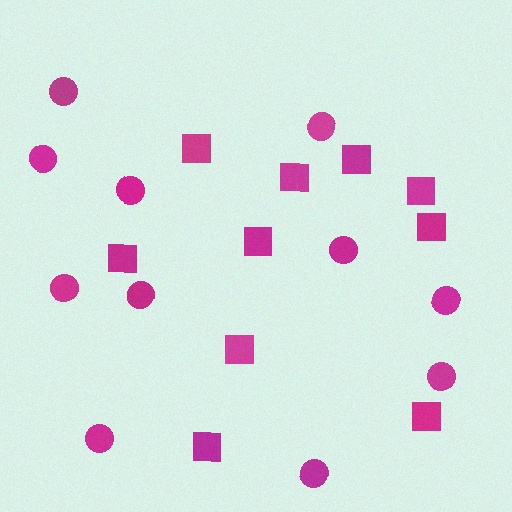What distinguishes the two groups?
There are 2 groups: one group of circles (11) and one group of squares (10).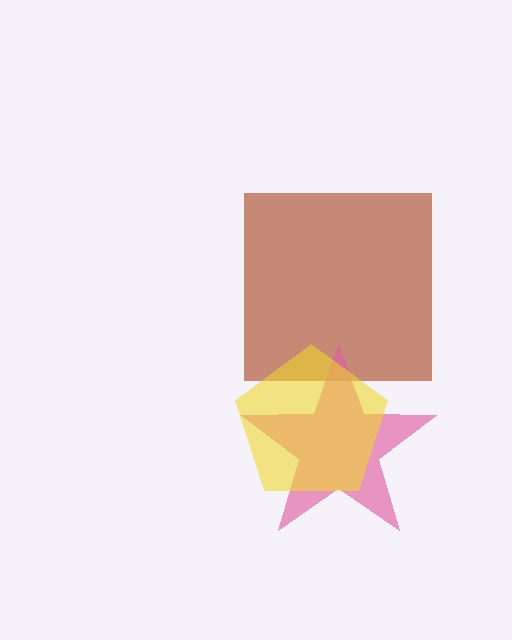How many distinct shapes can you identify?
There are 3 distinct shapes: a brown square, a pink star, a yellow pentagon.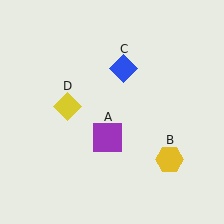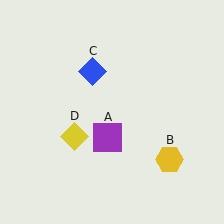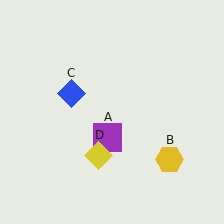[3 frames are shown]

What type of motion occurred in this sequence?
The blue diamond (object C), yellow diamond (object D) rotated counterclockwise around the center of the scene.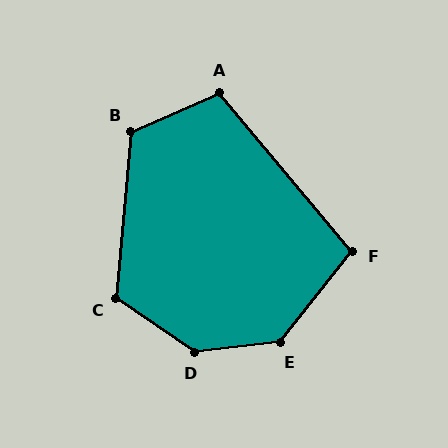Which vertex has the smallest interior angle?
F, at approximately 102 degrees.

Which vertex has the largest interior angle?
D, at approximately 140 degrees.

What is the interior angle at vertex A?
Approximately 106 degrees (obtuse).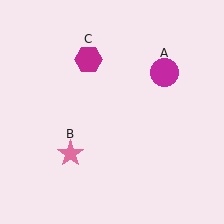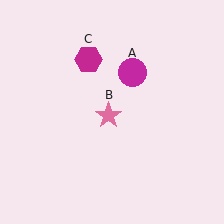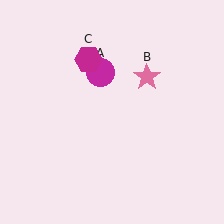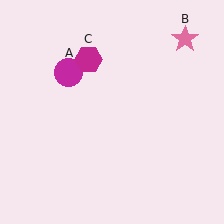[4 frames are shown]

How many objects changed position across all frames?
2 objects changed position: magenta circle (object A), pink star (object B).